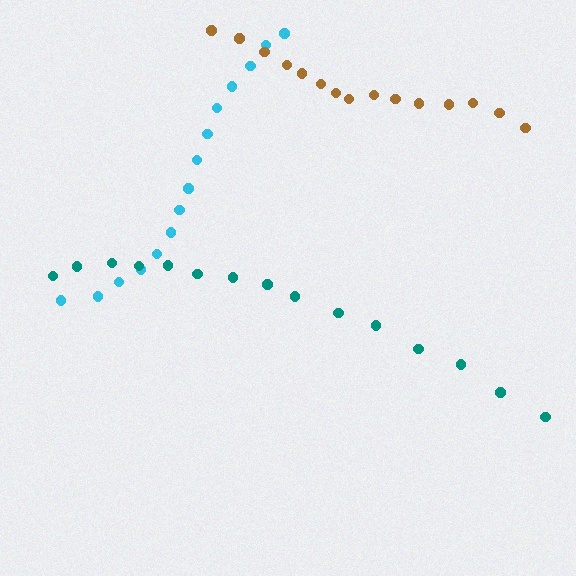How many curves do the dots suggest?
There are 3 distinct paths.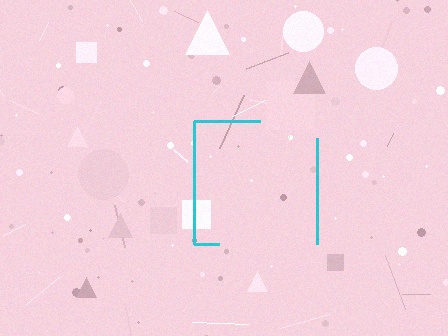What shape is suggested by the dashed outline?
The dashed outline suggests a square.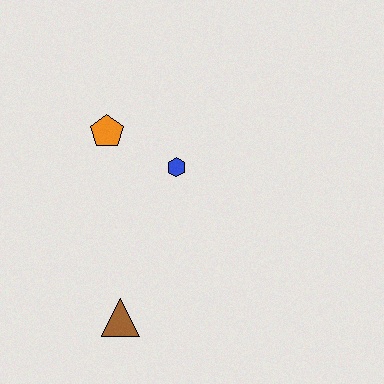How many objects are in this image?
There are 3 objects.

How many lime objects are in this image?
There are no lime objects.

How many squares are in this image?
There are no squares.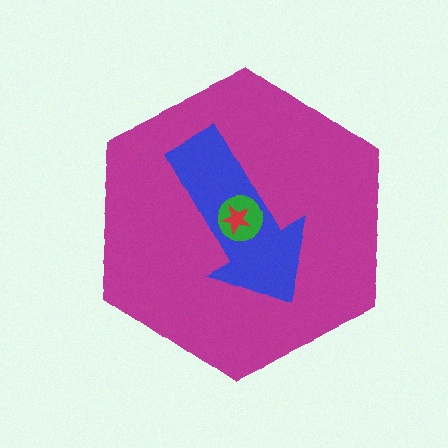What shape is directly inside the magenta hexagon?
The blue arrow.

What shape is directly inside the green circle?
The red star.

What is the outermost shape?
The magenta hexagon.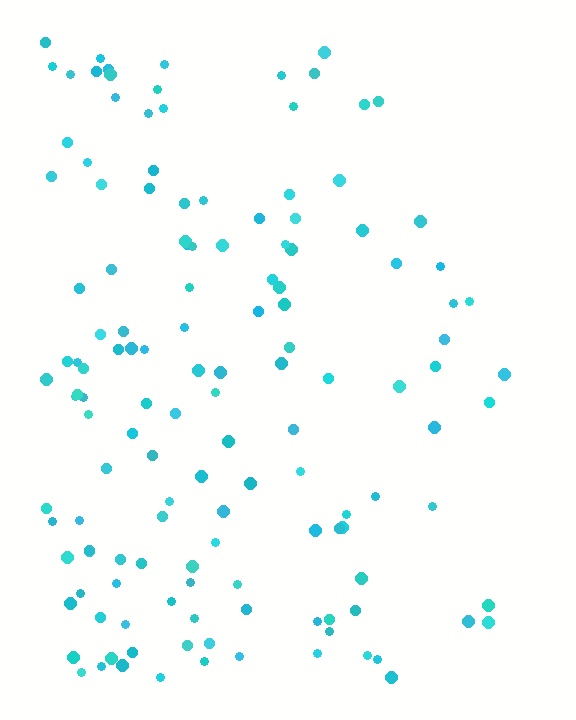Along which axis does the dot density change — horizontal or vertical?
Horizontal.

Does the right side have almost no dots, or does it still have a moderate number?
Still a moderate number, just noticeably fewer than the left.